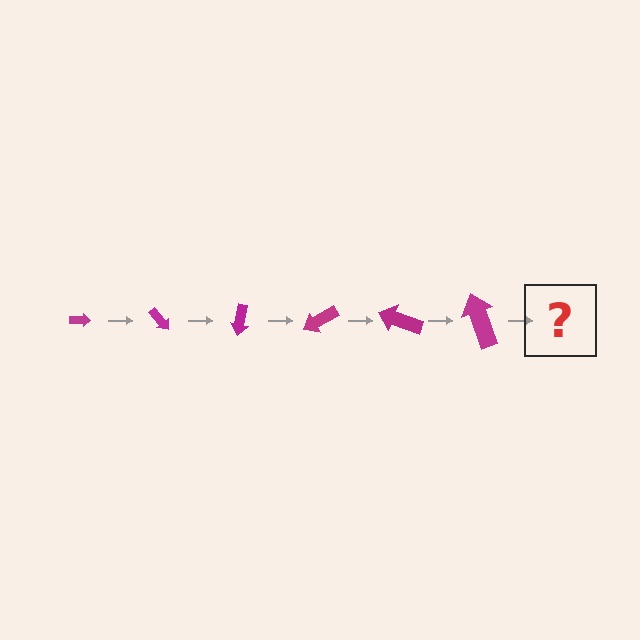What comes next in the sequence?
The next element should be an arrow, larger than the previous one and rotated 300 degrees from the start.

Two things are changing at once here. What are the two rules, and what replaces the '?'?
The two rules are that the arrow grows larger each step and it rotates 50 degrees each step. The '?' should be an arrow, larger than the previous one and rotated 300 degrees from the start.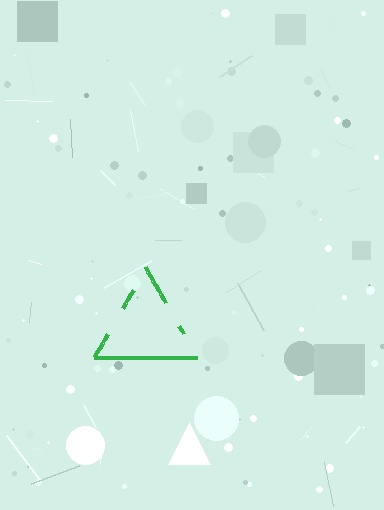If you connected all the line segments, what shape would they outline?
They would outline a triangle.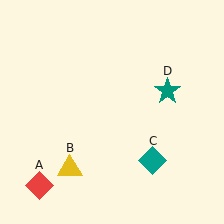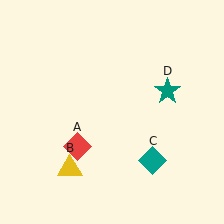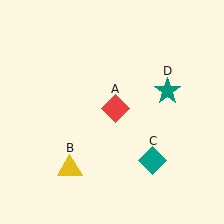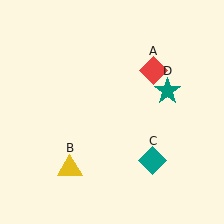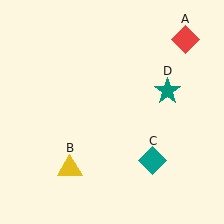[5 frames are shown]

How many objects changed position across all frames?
1 object changed position: red diamond (object A).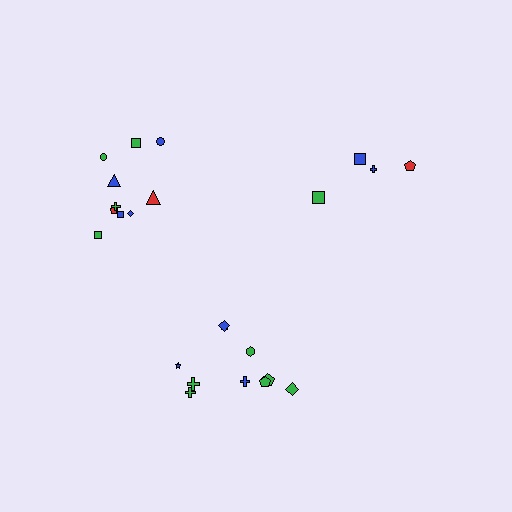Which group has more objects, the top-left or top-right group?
The top-left group.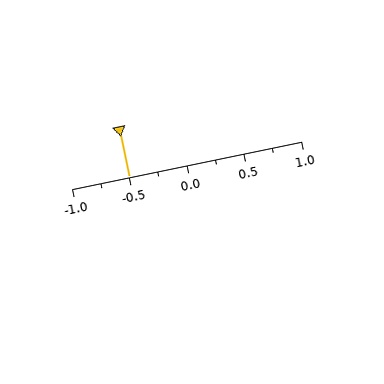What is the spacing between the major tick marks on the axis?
The major ticks are spaced 0.5 apart.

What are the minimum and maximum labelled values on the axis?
The axis runs from -1.0 to 1.0.